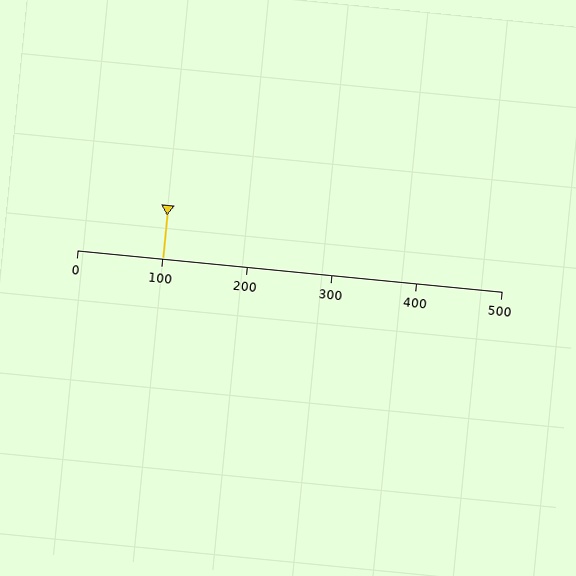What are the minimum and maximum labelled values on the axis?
The axis runs from 0 to 500.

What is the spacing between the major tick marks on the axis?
The major ticks are spaced 100 apart.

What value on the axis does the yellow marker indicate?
The marker indicates approximately 100.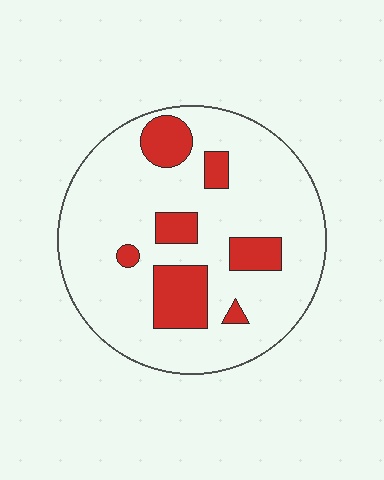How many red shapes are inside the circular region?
7.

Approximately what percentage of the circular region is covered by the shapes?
Approximately 20%.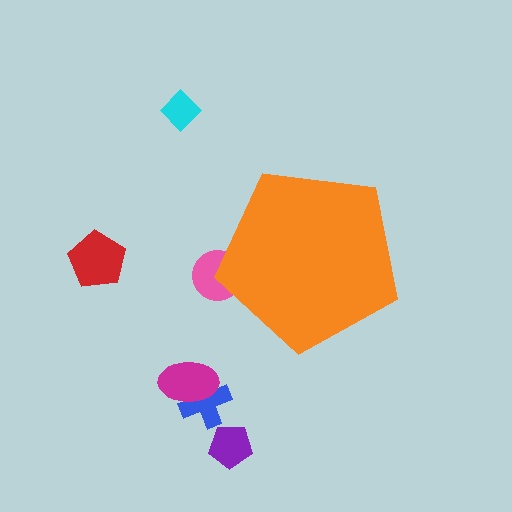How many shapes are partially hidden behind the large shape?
1 shape is partially hidden.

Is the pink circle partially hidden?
Yes, the pink circle is partially hidden behind the orange pentagon.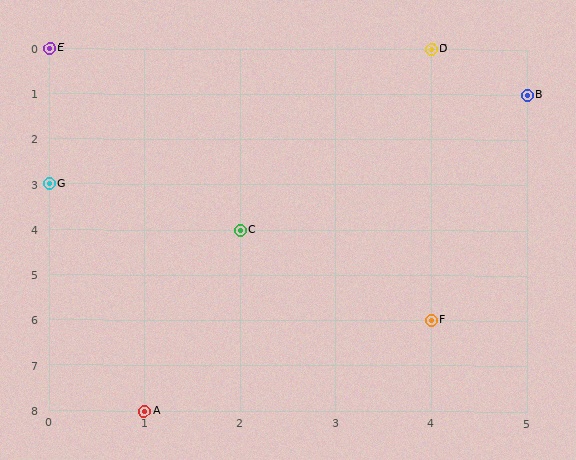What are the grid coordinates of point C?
Point C is at grid coordinates (2, 4).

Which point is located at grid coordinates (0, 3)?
Point G is at (0, 3).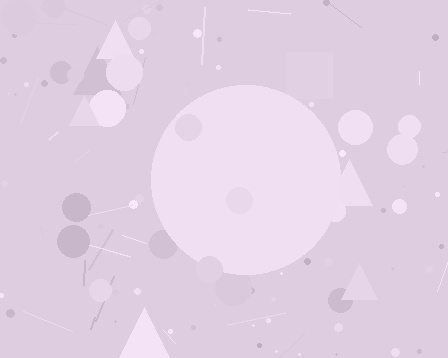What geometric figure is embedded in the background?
A circle is embedded in the background.